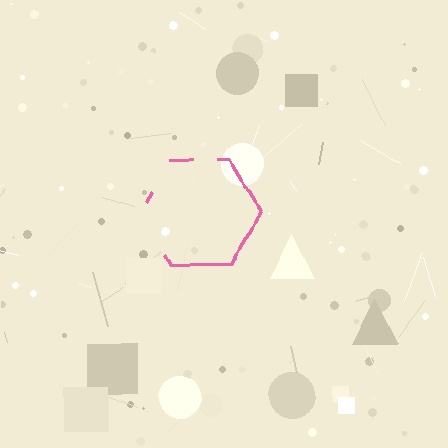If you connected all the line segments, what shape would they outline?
They would outline a hexagon.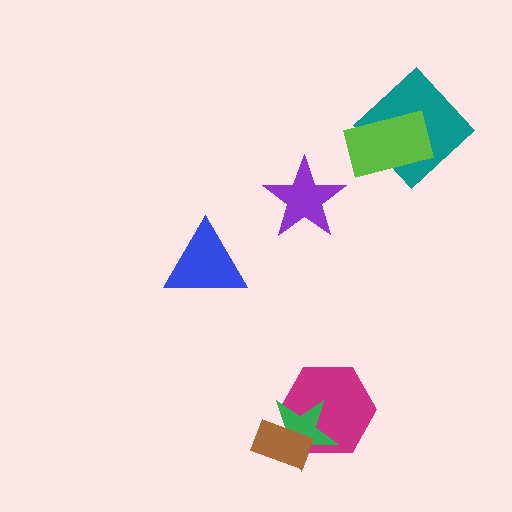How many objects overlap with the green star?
2 objects overlap with the green star.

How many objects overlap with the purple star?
0 objects overlap with the purple star.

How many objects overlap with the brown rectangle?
2 objects overlap with the brown rectangle.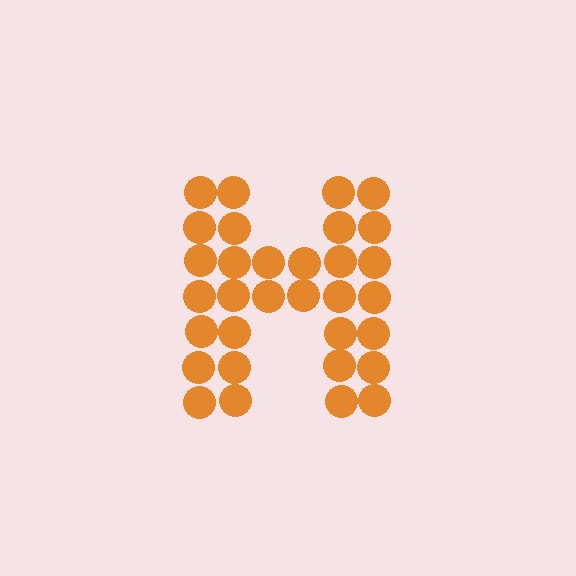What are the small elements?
The small elements are circles.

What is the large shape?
The large shape is the letter H.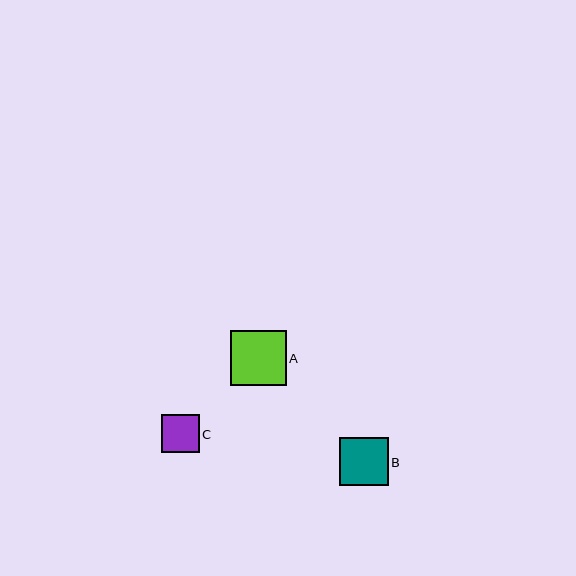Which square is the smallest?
Square C is the smallest with a size of approximately 38 pixels.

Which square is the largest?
Square A is the largest with a size of approximately 56 pixels.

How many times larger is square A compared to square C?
Square A is approximately 1.5 times the size of square C.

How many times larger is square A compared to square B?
Square A is approximately 1.1 times the size of square B.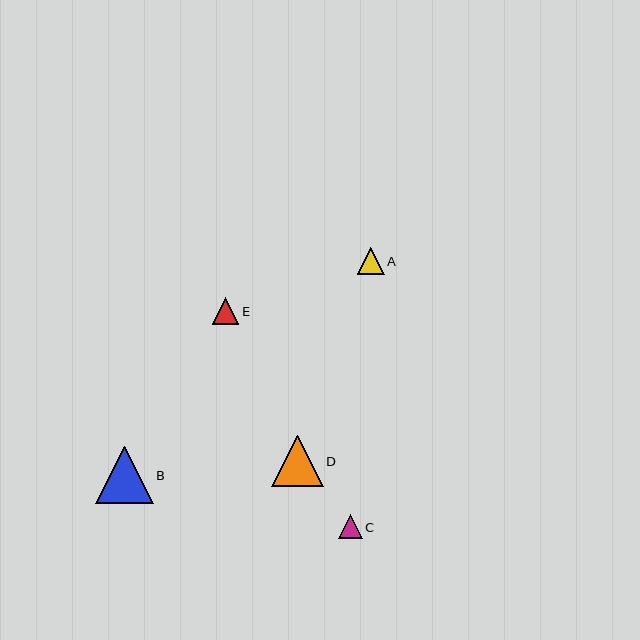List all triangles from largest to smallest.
From largest to smallest: B, D, A, E, C.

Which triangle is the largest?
Triangle B is the largest with a size of approximately 58 pixels.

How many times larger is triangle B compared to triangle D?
Triangle B is approximately 1.1 times the size of triangle D.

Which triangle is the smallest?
Triangle C is the smallest with a size of approximately 24 pixels.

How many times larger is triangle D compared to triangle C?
Triangle D is approximately 2.1 times the size of triangle C.